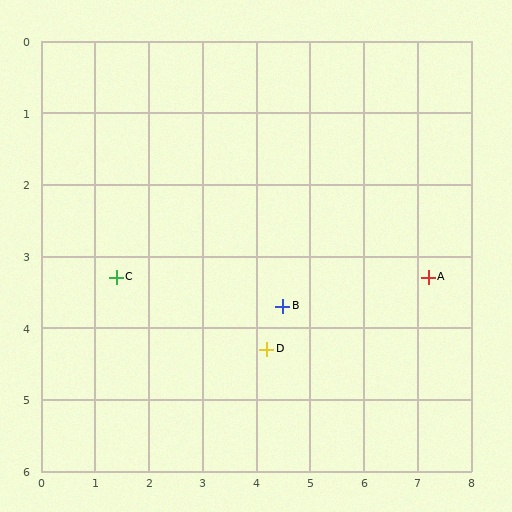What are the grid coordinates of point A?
Point A is at approximately (7.2, 3.3).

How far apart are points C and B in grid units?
Points C and B are about 3.1 grid units apart.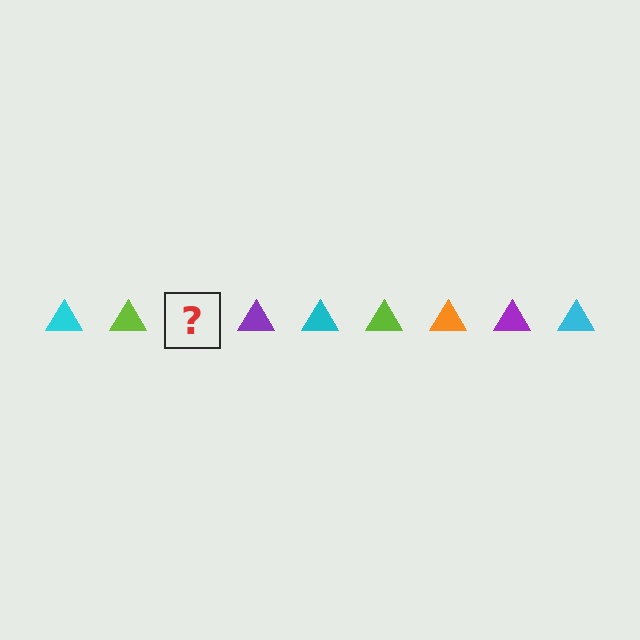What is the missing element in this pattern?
The missing element is an orange triangle.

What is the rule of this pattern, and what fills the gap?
The rule is that the pattern cycles through cyan, lime, orange, purple triangles. The gap should be filled with an orange triangle.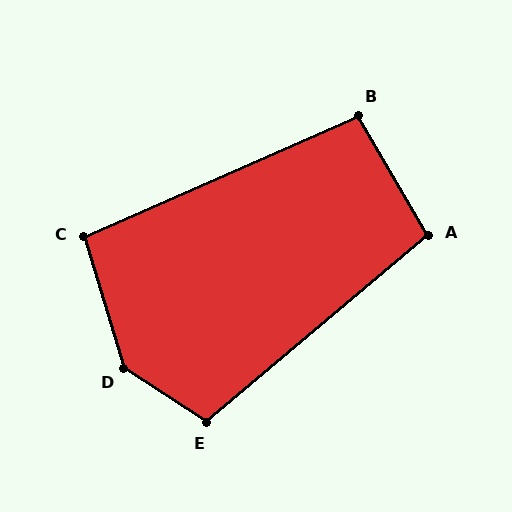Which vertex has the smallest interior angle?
B, at approximately 96 degrees.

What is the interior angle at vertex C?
Approximately 97 degrees (obtuse).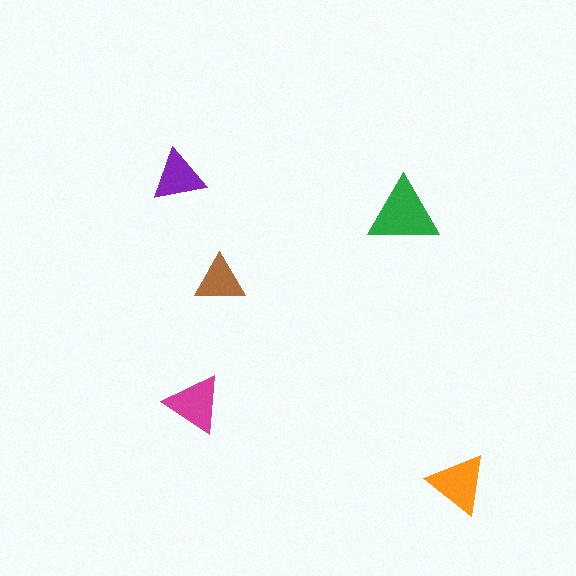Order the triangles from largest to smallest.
the green one, the orange one, the magenta one, the purple one, the brown one.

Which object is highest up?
The purple triangle is topmost.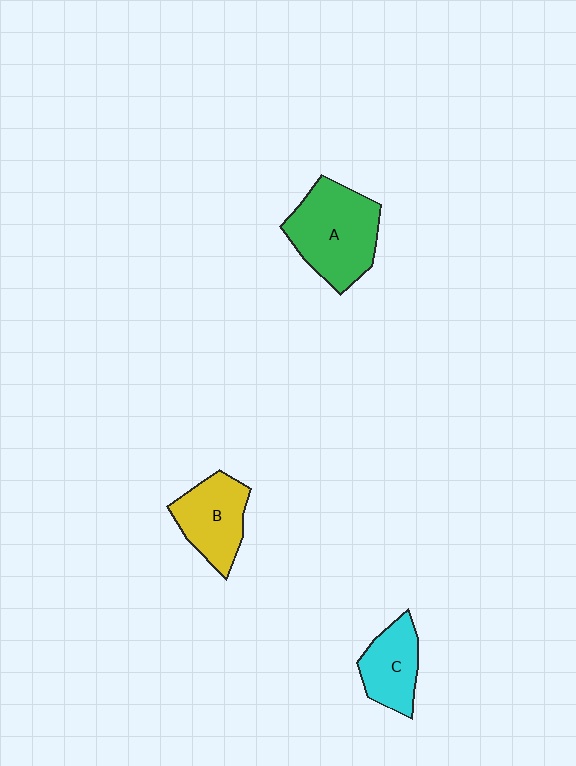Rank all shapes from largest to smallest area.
From largest to smallest: A (green), B (yellow), C (cyan).